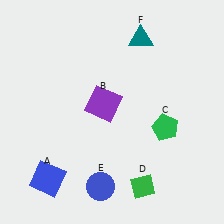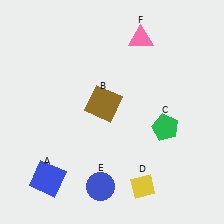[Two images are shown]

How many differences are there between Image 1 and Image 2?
There are 3 differences between the two images.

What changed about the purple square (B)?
In Image 1, B is purple. In Image 2, it changed to brown.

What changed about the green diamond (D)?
In Image 1, D is green. In Image 2, it changed to yellow.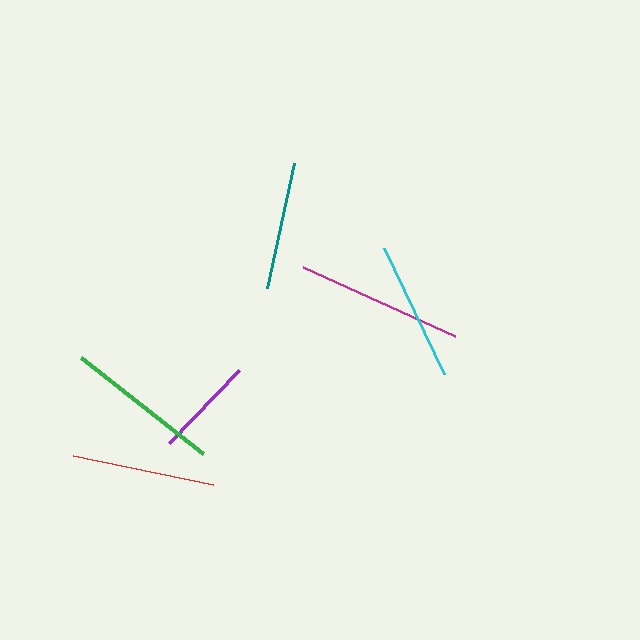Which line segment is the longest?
The magenta line is the longest at approximately 167 pixels.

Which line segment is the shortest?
The purple line is the shortest at approximately 101 pixels.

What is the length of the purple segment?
The purple segment is approximately 101 pixels long.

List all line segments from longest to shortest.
From longest to shortest: magenta, green, red, cyan, teal, purple.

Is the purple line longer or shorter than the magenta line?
The magenta line is longer than the purple line.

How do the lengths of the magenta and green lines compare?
The magenta and green lines are approximately the same length.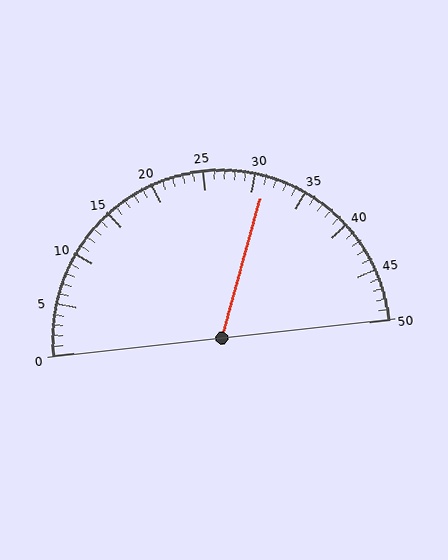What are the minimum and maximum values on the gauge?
The gauge ranges from 0 to 50.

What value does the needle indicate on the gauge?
The needle indicates approximately 31.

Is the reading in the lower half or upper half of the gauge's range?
The reading is in the upper half of the range (0 to 50).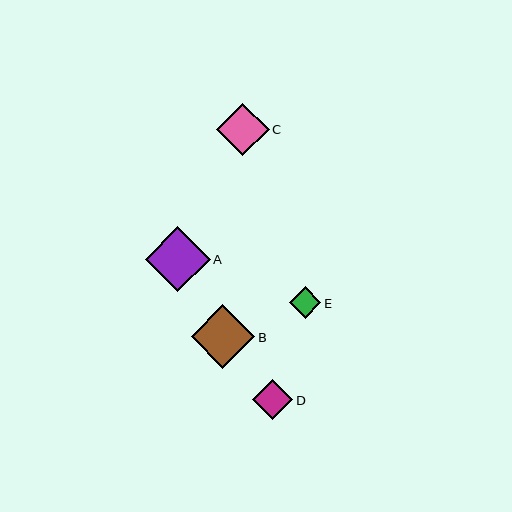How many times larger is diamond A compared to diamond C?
Diamond A is approximately 1.3 times the size of diamond C.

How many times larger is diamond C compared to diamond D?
Diamond C is approximately 1.3 times the size of diamond D.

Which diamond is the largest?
Diamond A is the largest with a size of approximately 65 pixels.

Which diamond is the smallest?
Diamond E is the smallest with a size of approximately 31 pixels.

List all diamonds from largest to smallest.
From largest to smallest: A, B, C, D, E.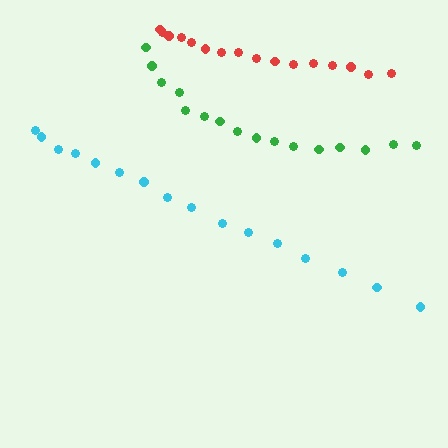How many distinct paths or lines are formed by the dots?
There are 3 distinct paths.